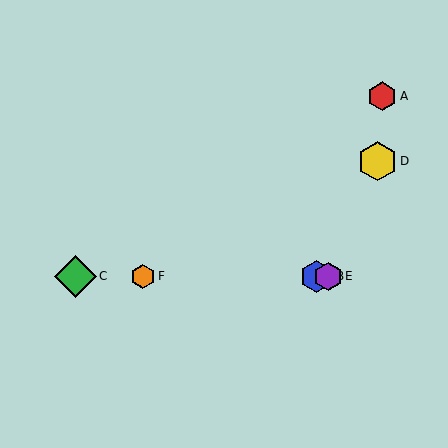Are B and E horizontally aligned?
Yes, both are at y≈276.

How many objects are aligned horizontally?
4 objects (B, C, E, F) are aligned horizontally.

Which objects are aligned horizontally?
Objects B, C, E, F are aligned horizontally.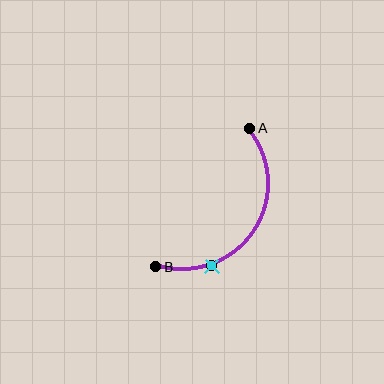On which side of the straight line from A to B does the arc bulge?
The arc bulges below and to the right of the straight line connecting A and B.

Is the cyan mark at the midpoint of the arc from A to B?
No. The cyan mark lies on the arc but is closer to endpoint B. The arc midpoint would be at the point on the curve equidistant along the arc from both A and B.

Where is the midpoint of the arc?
The arc midpoint is the point on the curve farthest from the straight line joining A and B. It sits below and to the right of that line.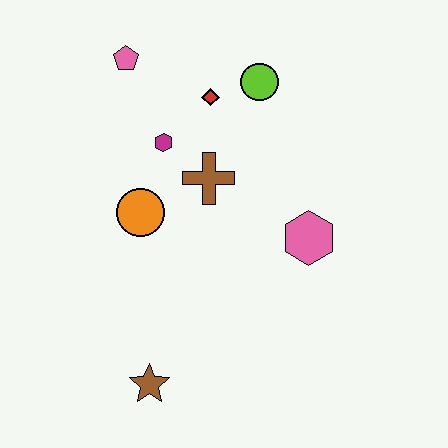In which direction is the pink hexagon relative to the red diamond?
The pink hexagon is below the red diamond.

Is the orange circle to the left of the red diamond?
Yes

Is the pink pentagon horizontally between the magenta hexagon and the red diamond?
No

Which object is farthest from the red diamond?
The brown star is farthest from the red diamond.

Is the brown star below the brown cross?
Yes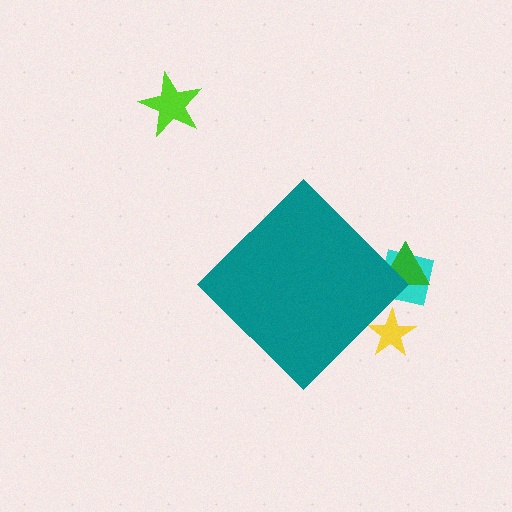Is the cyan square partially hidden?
Yes, the cyan square is partially hidden behind the teal diamond.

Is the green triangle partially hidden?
Yes, the green triangle is partially hidden behind the teal diamond.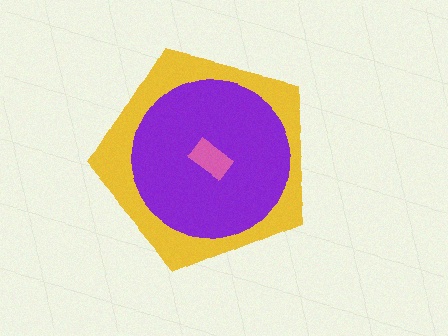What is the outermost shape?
The yellow pentagon.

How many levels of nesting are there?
3.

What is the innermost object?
The pink rectangle.